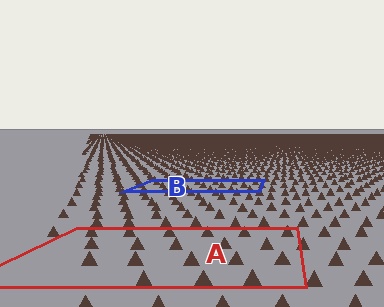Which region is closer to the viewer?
Region A is closer. The texture elements there are larger and more spread out.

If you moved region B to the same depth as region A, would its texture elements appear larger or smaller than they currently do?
They would appear larger. At a closer depth, the same texture elements are projected at a bigger on-screen size.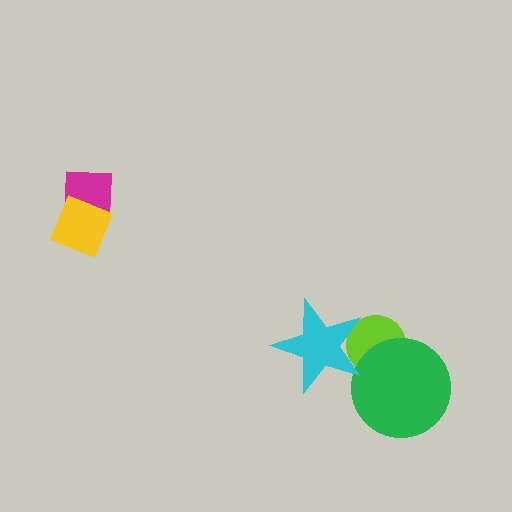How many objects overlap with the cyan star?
1 object overlaps with the cyan star.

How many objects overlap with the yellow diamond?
1 object overlaps with the yellow diamond.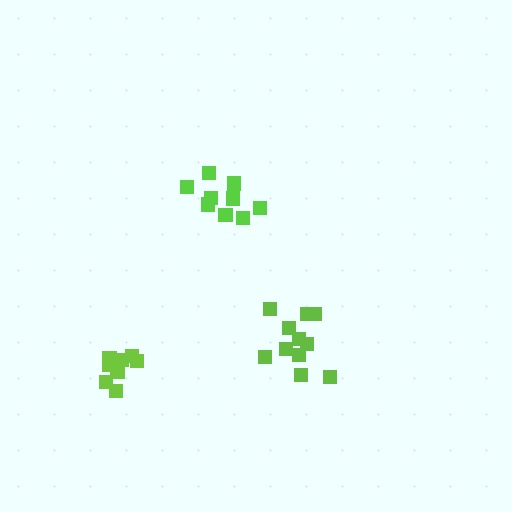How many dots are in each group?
Group 1: 9 dots, Group 2: 11 dots, Group 3: 8 dots (28 total).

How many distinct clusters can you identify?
There are 3 distinct clusters.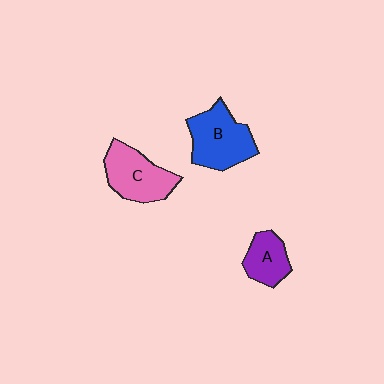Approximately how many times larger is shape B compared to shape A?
Approximately 1.7 times.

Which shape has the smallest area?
Shape A (purple).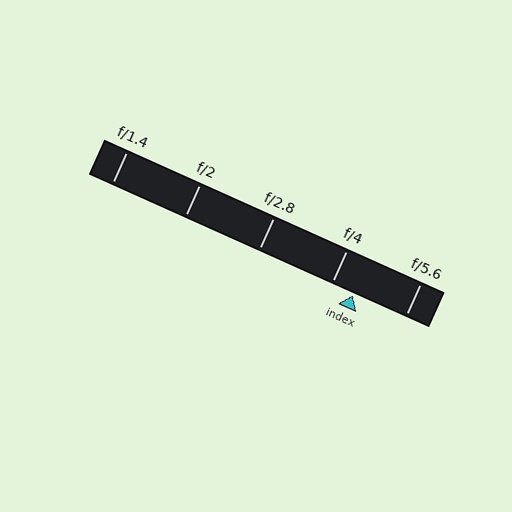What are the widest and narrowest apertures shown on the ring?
The widest aperture shown is f/1.4 and the narrowest is f/5.6.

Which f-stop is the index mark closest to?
The index mark is closest to f/4.